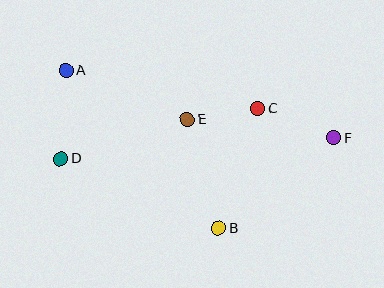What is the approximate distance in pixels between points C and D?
The distance between C and D is approximately 204 pixels.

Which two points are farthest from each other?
Points A and F are farthest from each other.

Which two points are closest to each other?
Points C and E are closest to each other.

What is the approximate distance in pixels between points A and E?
The distance between A and E is approximately 131 pixels.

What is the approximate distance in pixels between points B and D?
The distance between B and D is approximately 172 pixels.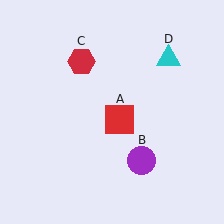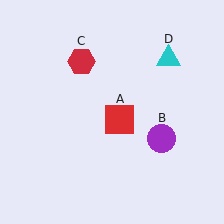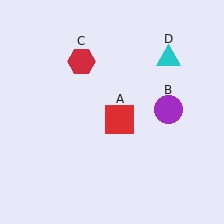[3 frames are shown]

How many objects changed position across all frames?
1 object changed position: purple circle (object B).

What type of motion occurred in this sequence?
The purple circle (object B) rotated counterclockwise around the center of the scene.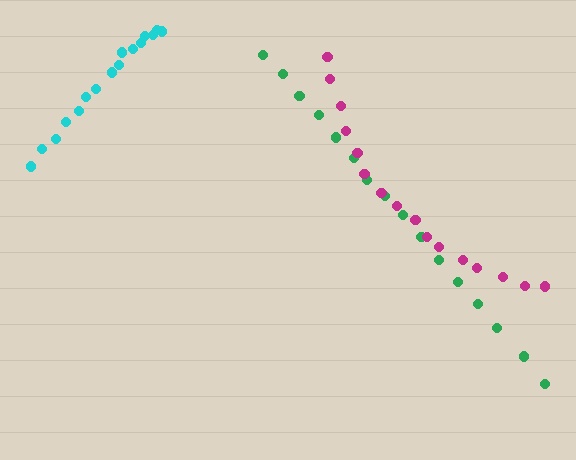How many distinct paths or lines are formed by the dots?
There are 3 distinct paths.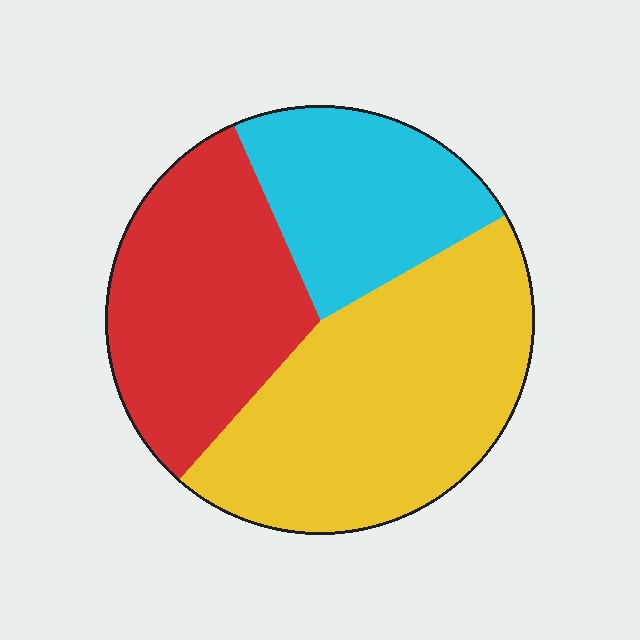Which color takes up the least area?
Cyan, at roughly 25%.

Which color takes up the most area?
Yellow, at roughly 45%.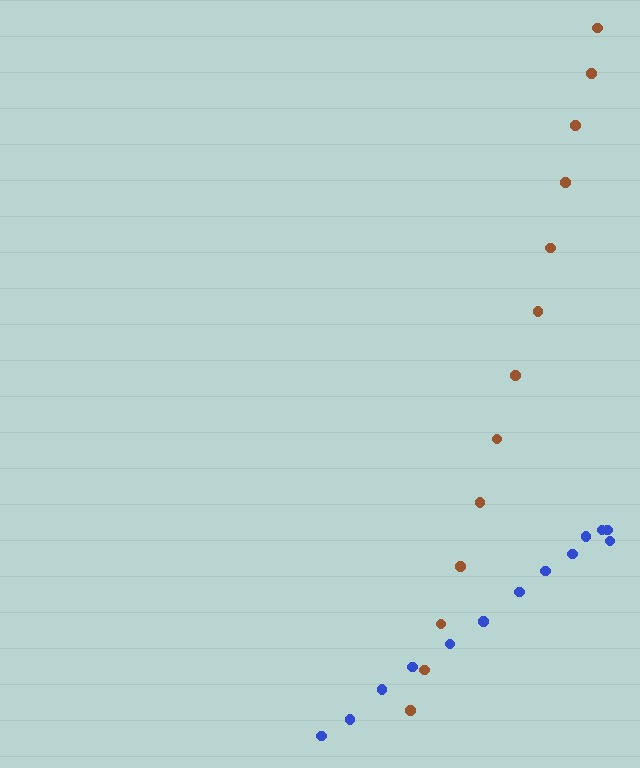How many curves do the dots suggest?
There are 2 distinct paths.